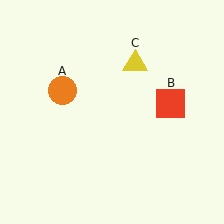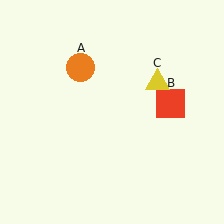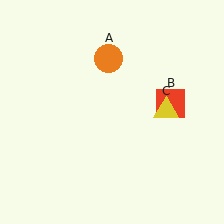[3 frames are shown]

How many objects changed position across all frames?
2 objects changed position: orange circle (object A), yellow triangle (object C).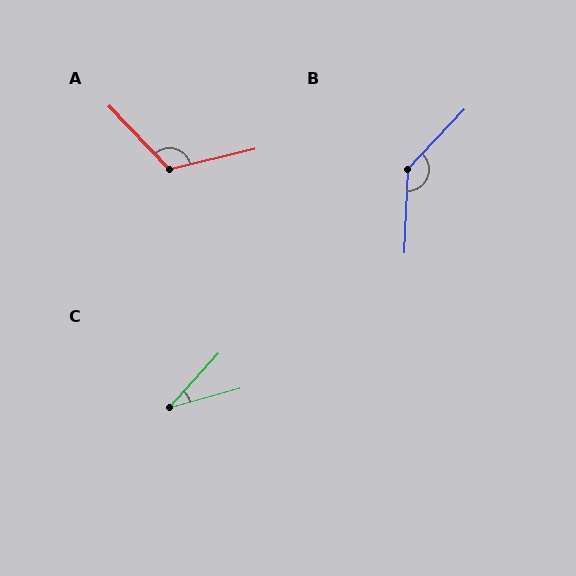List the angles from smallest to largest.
C (32°), A (121°), B (139°).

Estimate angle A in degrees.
Approximately 121 degrees.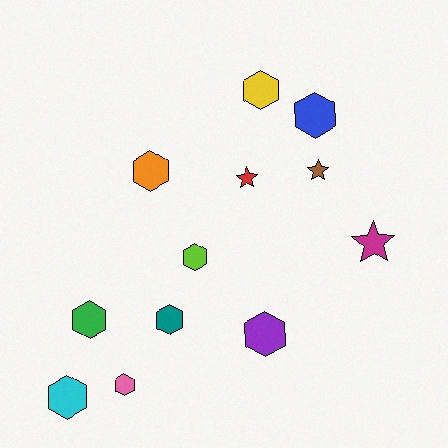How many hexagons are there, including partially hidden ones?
There are 9 hexagons.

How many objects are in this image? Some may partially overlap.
There are 12 objects.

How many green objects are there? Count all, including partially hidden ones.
There is 1 green object.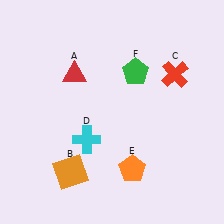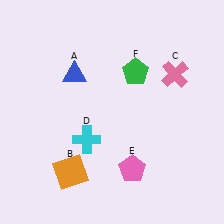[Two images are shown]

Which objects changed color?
A changed from red to blue. C changed from red to pink. E changed from orange to pink.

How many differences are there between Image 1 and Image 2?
There are 3 differences between the two images.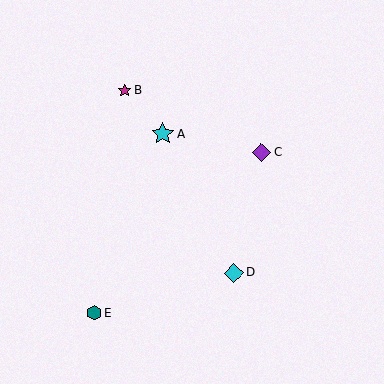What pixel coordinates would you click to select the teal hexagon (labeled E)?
Click at (94, 313) to select the teal hexagon E.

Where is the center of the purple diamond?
The center of the purple diamond is at (261, 153).